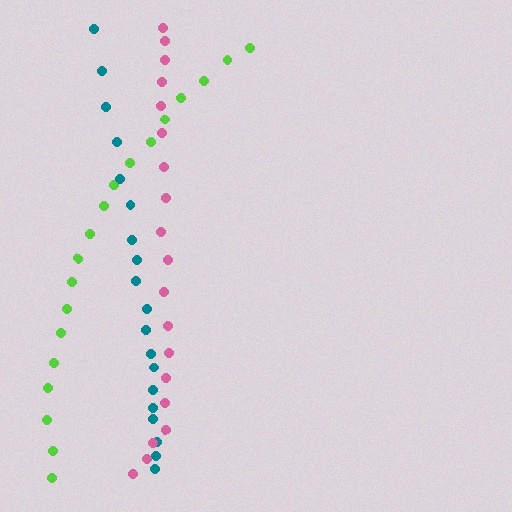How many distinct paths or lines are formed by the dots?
There are 3 distinct paths.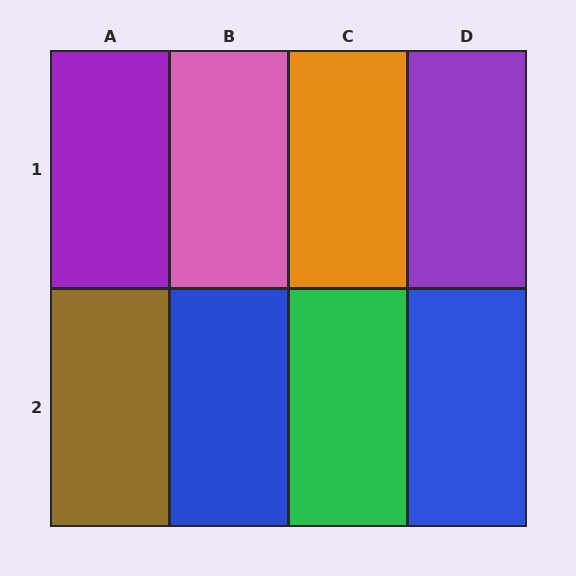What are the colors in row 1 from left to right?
Purple, pink, orange, purple.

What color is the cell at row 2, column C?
Green.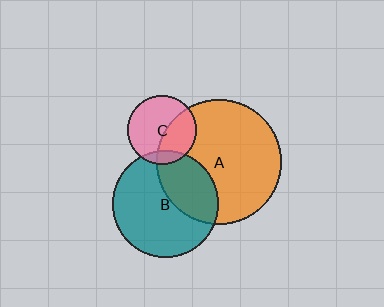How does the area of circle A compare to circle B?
Approximately 1.4 times.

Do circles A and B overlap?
Yes.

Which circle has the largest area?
Circle A (orange).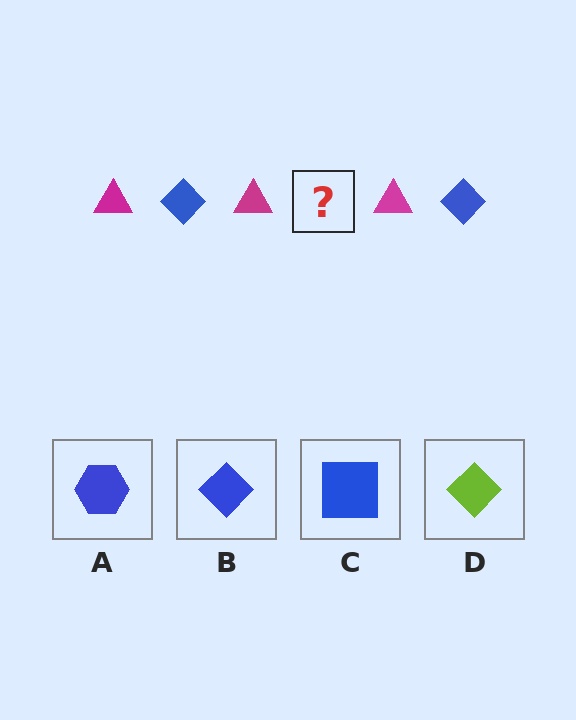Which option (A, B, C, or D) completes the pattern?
B.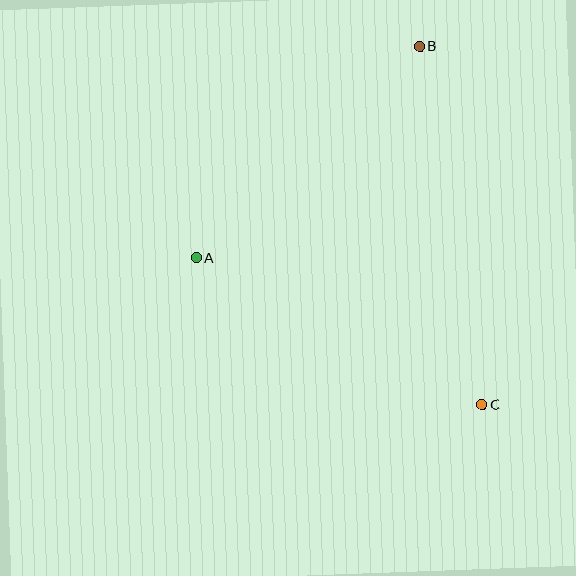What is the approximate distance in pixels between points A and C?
The distance between A and C is approximately 321 pixels.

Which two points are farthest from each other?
Points B and C are farthest from each other.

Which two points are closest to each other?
Points A and B are closest to each other.